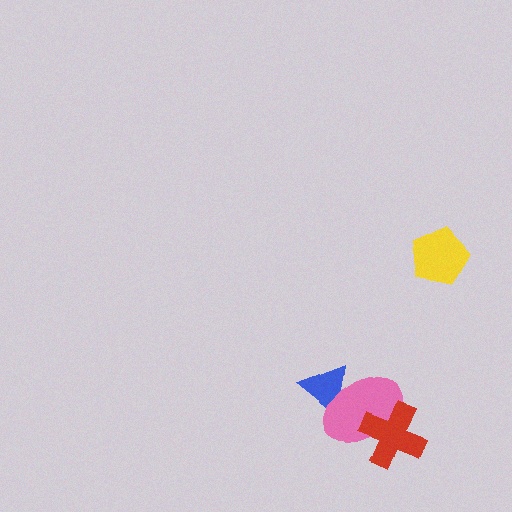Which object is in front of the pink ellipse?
The red cross is in front of the pink ellipse.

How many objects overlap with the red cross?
1 object overlaps with the red cross.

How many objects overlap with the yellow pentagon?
0 objects overlap with the yellow pentagon.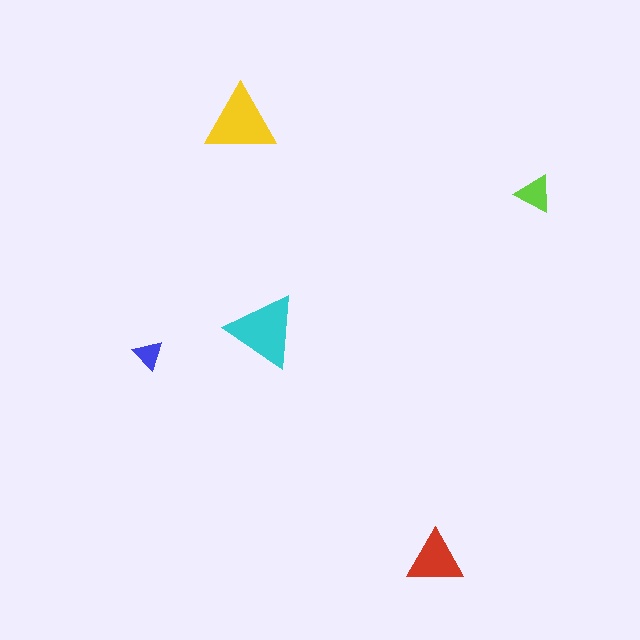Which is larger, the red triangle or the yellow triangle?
The yellow one.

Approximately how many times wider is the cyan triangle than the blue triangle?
About 2.5 times wider.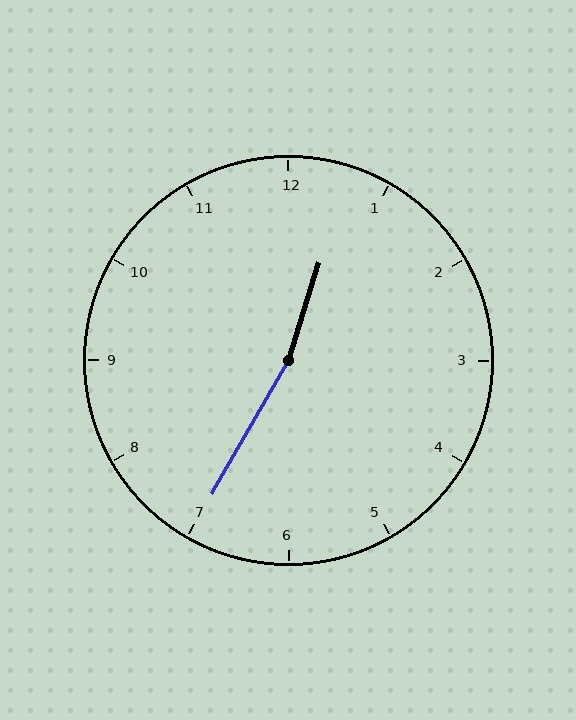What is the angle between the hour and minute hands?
Approximately 168 degrees.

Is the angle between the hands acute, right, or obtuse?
It is obtuse.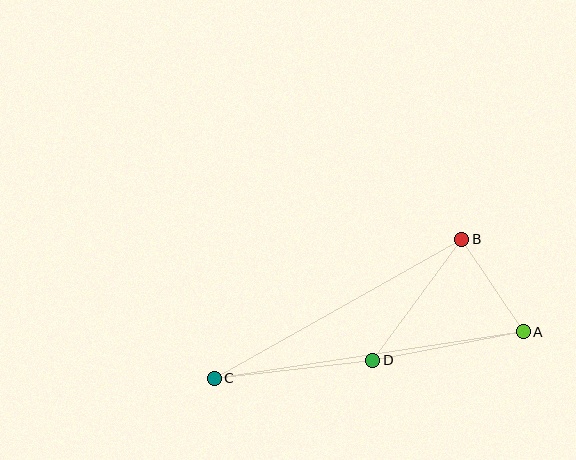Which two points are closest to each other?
Points A and B are closest to each other.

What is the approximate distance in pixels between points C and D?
The distance between C and D is approximately 160 pixels.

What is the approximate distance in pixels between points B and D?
The distance between B and D is approximately 150 pixels.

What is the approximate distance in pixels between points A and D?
The distance between A and D is approximately 153 pixels.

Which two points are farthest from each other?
Points A and C are farthest from each other.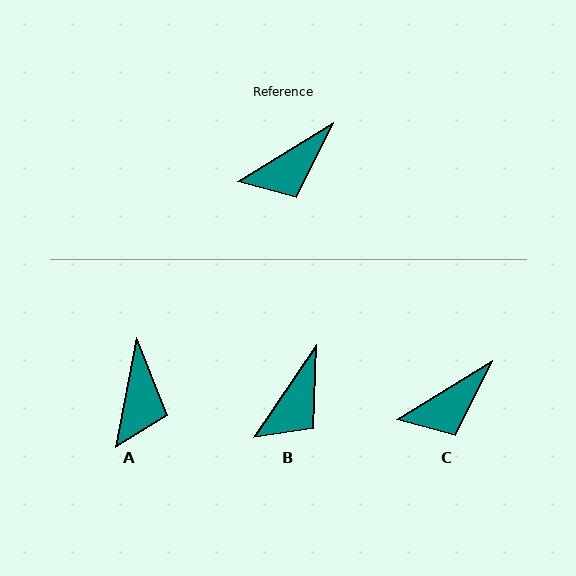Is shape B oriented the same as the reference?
No, it is off by about 24 degrees.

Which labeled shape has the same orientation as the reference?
C.